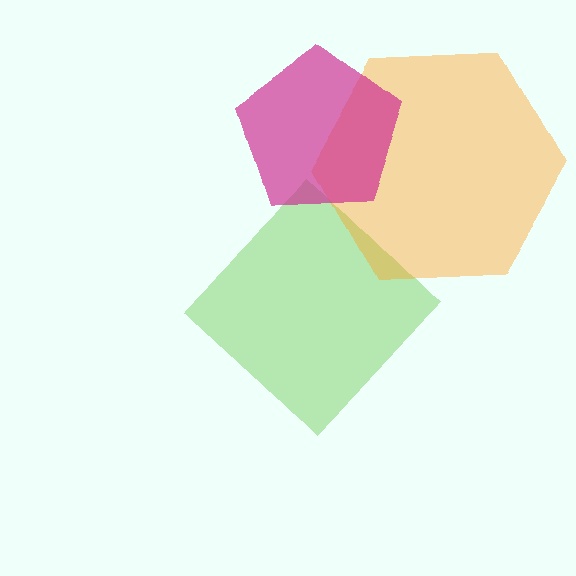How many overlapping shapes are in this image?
There are 3 overlapping shapes in the image.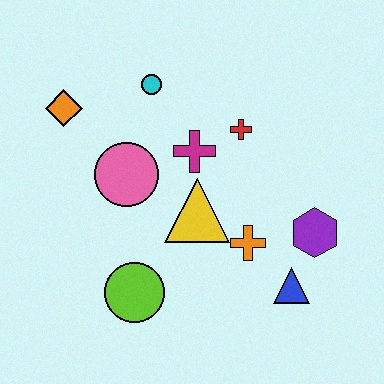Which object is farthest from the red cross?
The lime circle is farthest from the red cross.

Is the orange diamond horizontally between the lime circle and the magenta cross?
No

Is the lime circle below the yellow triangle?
Yes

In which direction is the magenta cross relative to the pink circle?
The magenta cross is to the right of the pink circle.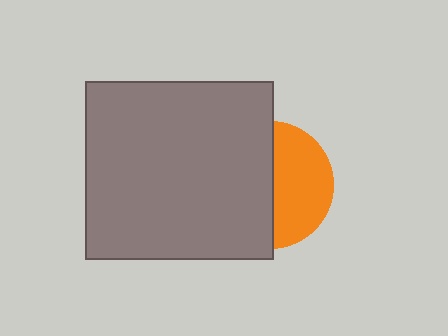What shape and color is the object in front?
The object in front is a gray rectangle.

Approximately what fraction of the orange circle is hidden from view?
Roughly 54% of the orange circle is hidden behind the gray rectangle.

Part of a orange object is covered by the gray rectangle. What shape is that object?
It is a circle.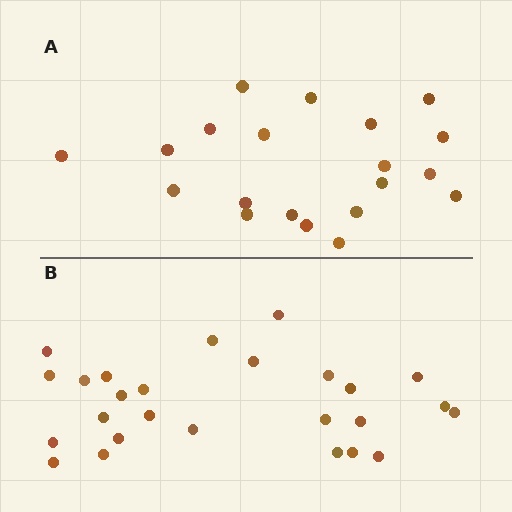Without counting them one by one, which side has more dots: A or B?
Region B (the bottom region) has more dots.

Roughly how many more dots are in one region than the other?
Region B has about 6 more dots than region A.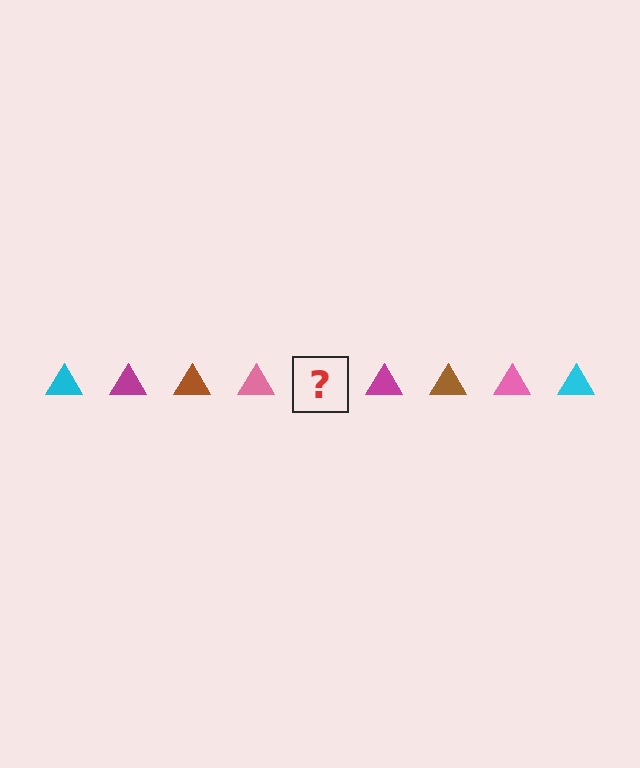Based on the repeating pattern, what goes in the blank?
The blank should be a cyan triangle.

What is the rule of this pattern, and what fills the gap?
The rule is that the pattern cycles through cyan, magenta, brown, pink triangles. The gap should be filled with a cyan triangle.